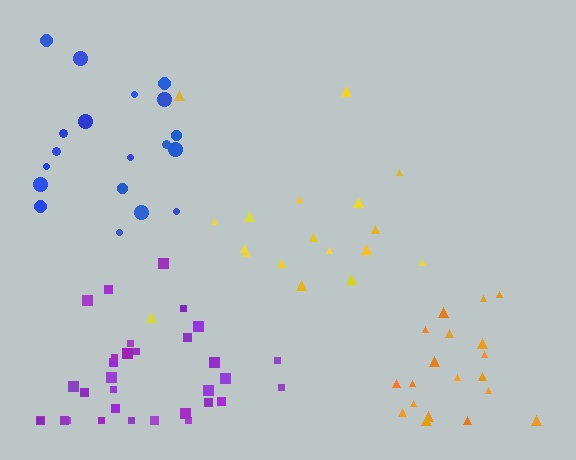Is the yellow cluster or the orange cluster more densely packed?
Orange.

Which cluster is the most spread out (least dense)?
Yellow.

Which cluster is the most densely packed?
Purple.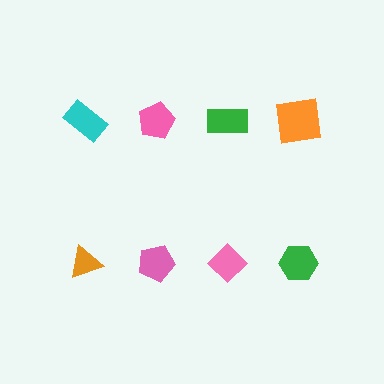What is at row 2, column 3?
A pink diamond.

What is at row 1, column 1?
A cyan rectangle.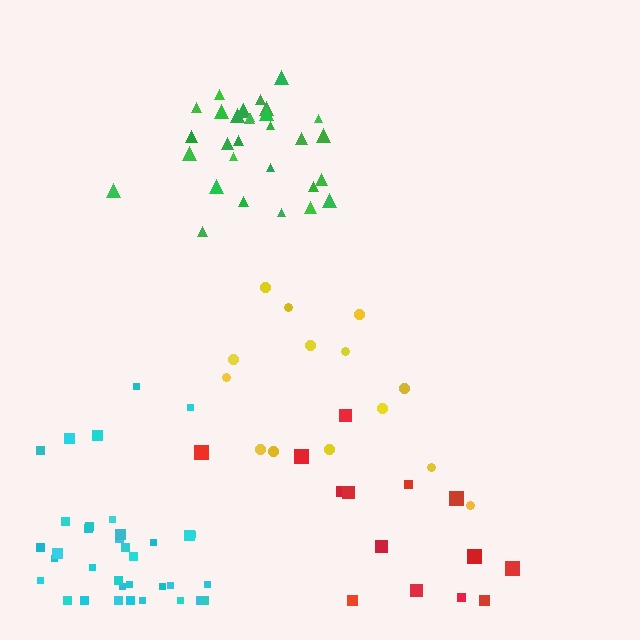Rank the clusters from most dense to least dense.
green, cyan, red, yellow.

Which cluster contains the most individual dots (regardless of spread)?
Cyan (35).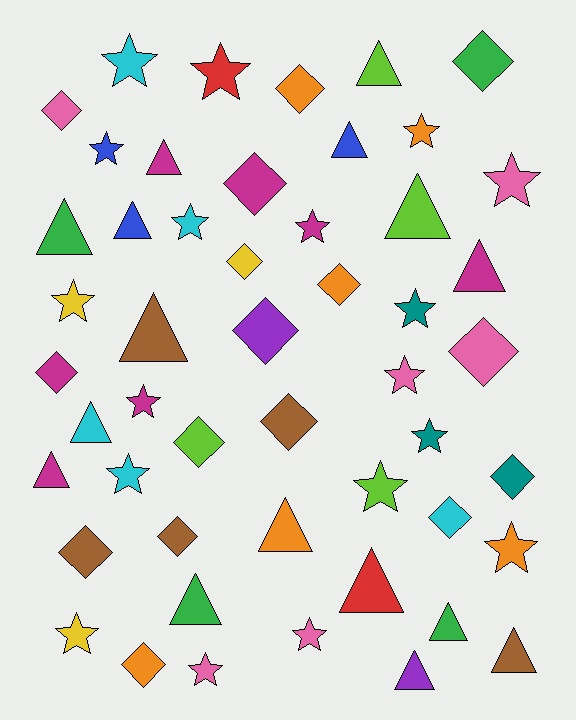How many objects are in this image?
There are 50 objects.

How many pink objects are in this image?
There are 6 pink objects.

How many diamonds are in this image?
There are 16 diamonds.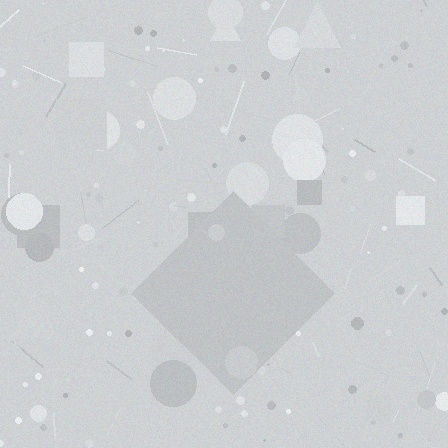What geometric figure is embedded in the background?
A diamond is embedded in the background.